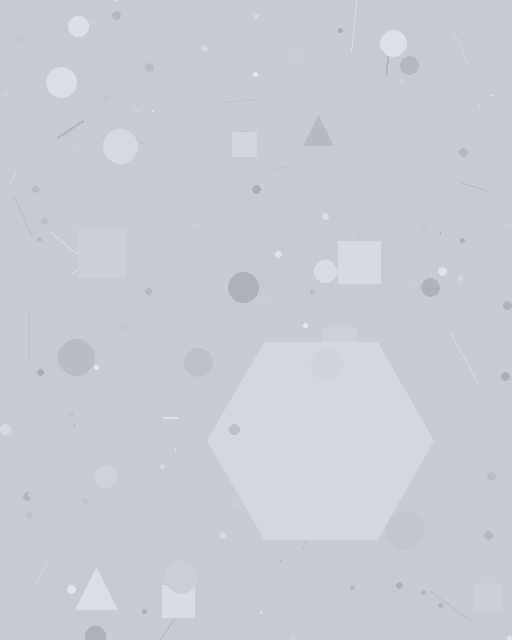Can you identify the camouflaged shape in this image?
The camouflaged shape is a hexagon.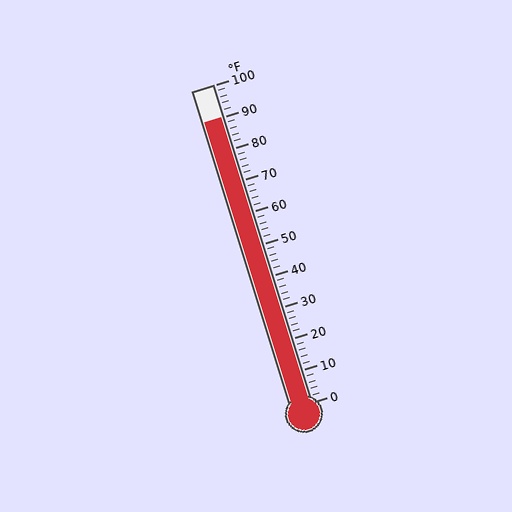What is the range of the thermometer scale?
The thermometer scale ranges from 0°F to 100°F.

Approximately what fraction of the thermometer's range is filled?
The thermometer is filled to approximately 90% of its range.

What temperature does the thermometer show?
The thermometer shows approximately 90°F.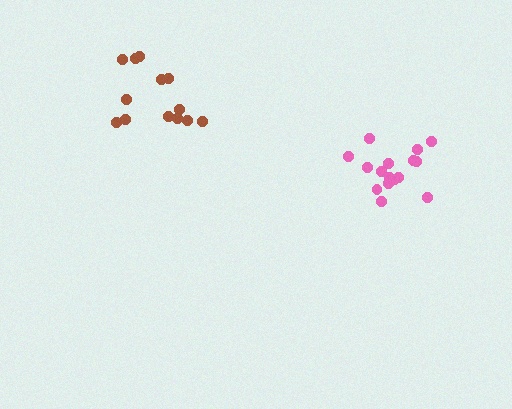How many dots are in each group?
Group 1: 13 dots, Group 2: 16 dots (29 total).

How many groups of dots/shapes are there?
There are 2 groups.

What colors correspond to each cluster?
The clusters are colored: brown, pink.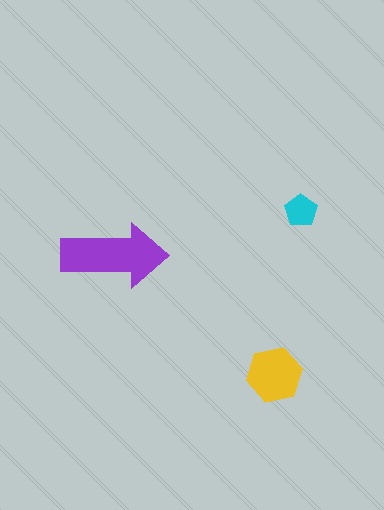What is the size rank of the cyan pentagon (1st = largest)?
3rd.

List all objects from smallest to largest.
The cyan pentagon, the yellow hexagon, the purple arrow.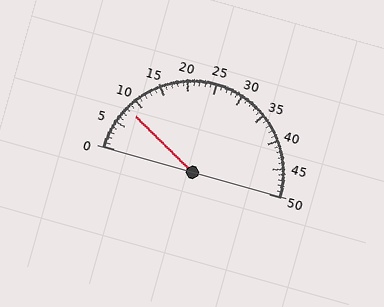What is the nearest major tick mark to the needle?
The nearest major tick mark is 10.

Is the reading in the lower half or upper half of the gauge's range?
The reading is in the lower half of the range (0 to 50).